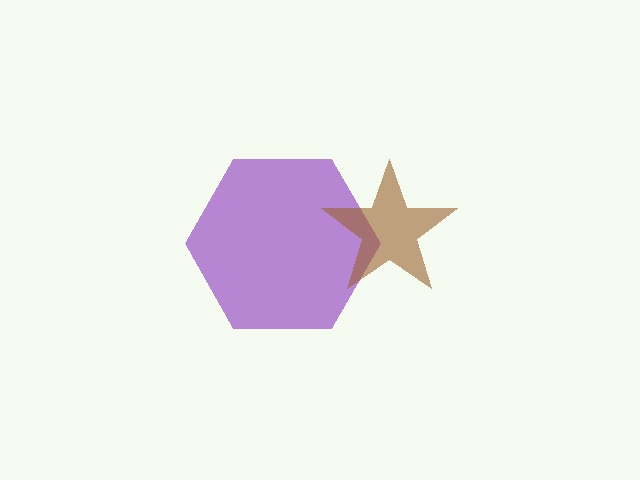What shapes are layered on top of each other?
The layered shapes are: a purple hexagon, a brown star.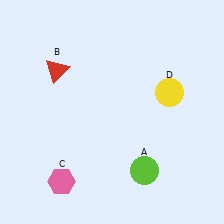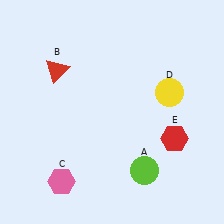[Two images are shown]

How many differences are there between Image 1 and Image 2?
There is 1 difference between the two images.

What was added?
A red hexagon (E) was added in Image 2.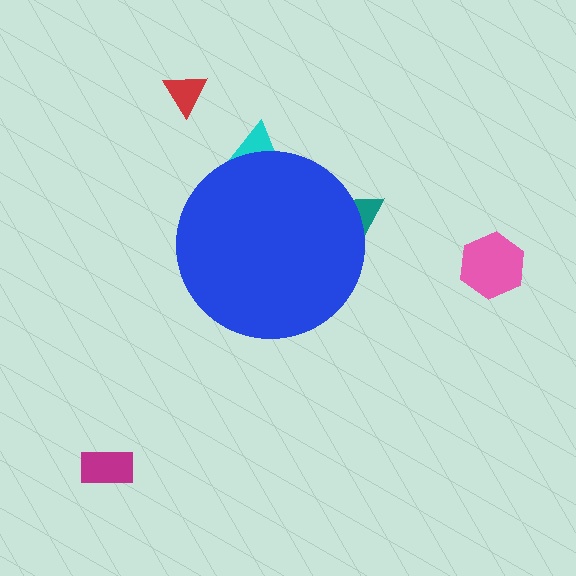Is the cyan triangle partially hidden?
Yes, the cyan triangle is partially hidden behind the blue circle.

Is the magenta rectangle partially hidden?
No, the magenta rectangle is fully visible.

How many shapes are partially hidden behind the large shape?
2 shapes are partially hidden.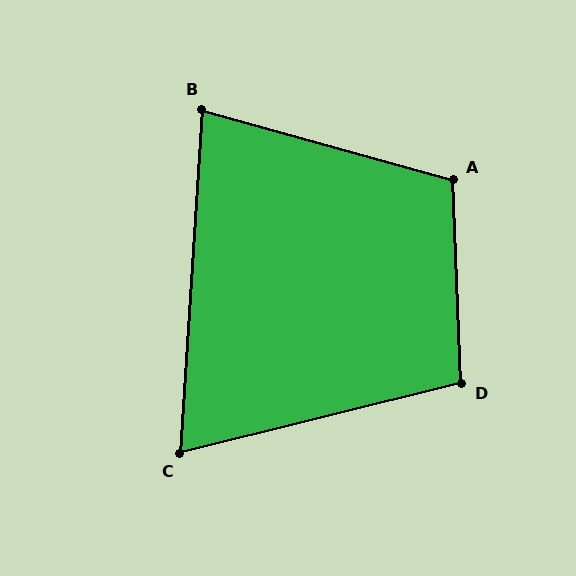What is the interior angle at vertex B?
Approximately 78 degrees (acute).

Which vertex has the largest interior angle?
A, at approximately 108 degrees.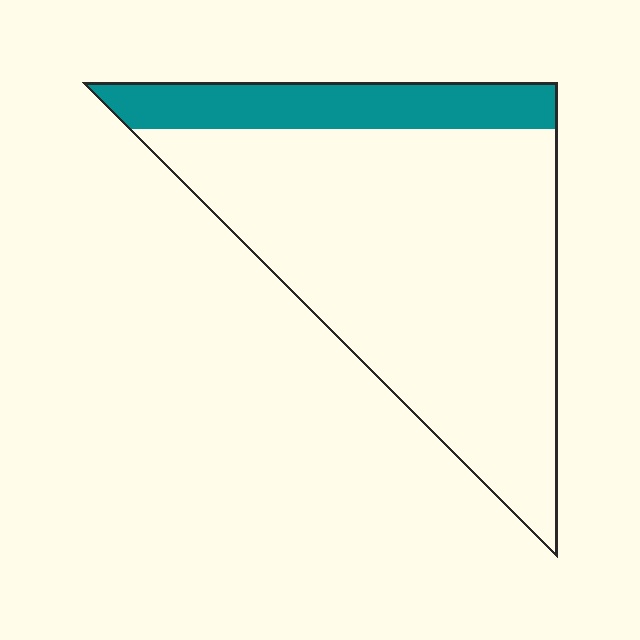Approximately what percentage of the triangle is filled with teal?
Approximately 20%.